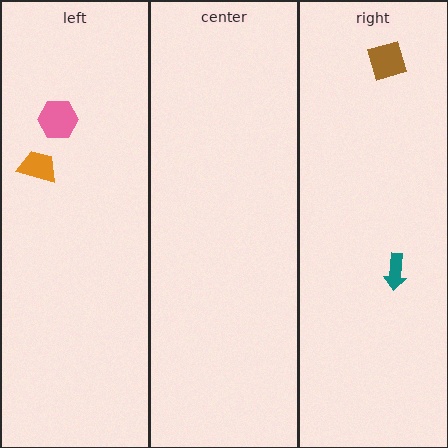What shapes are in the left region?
The orange trapezoid, the pink hexagon.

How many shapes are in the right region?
2.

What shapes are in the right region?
The teal arrow, the brown diamond.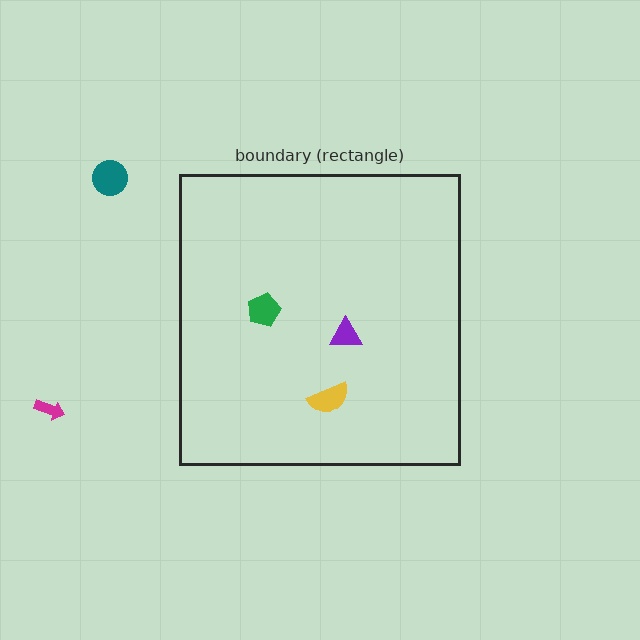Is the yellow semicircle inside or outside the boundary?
Inside.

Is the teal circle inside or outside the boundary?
Outside.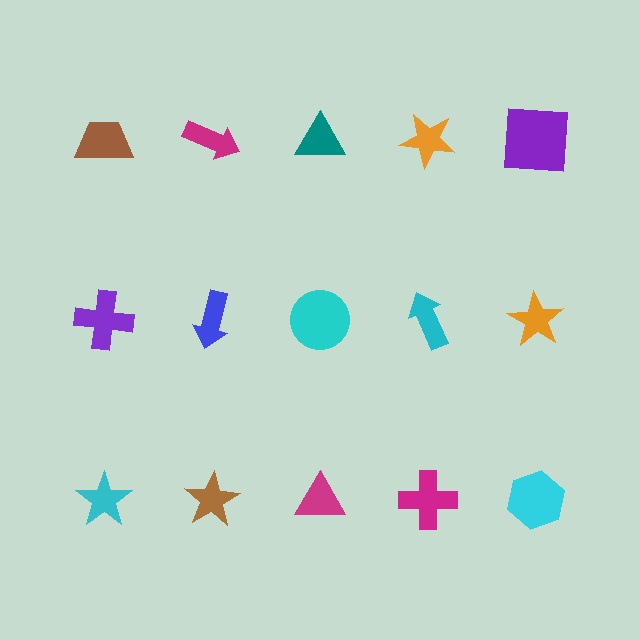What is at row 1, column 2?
A magenta arrow.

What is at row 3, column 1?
A cyan star.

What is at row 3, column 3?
A magenta triangle.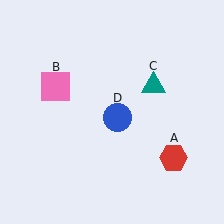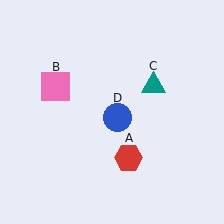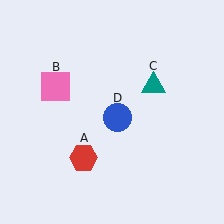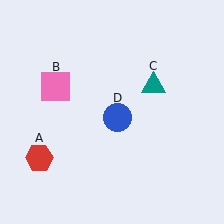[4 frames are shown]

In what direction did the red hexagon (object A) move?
The red hexagon (object A) moved left.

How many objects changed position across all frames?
1 object changed position: red hexagon (object A).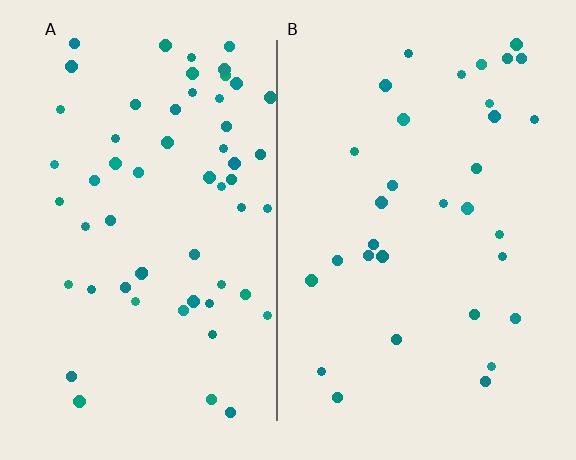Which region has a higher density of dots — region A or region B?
A (the left).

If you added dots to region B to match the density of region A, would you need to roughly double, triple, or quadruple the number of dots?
Approximately double.